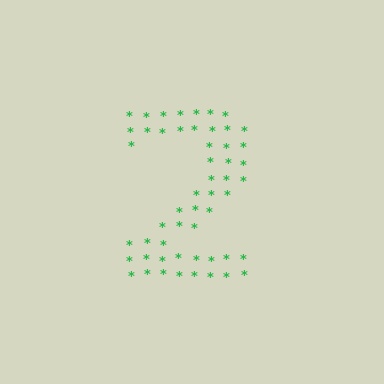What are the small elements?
The small elements are asterisks.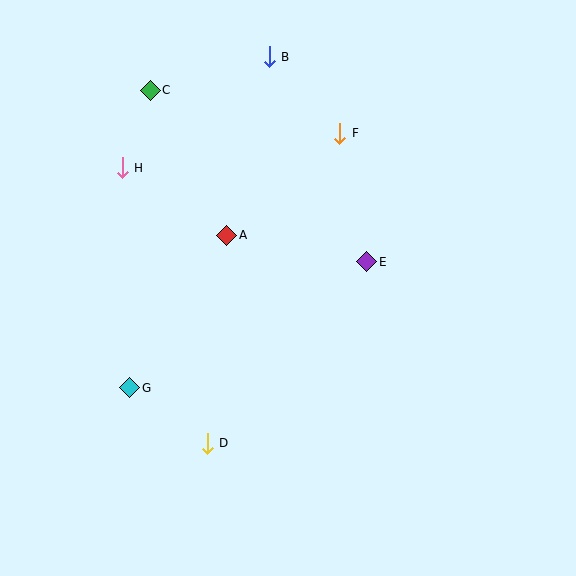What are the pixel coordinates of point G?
Point G is at (130, 388).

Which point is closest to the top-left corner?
Point C is closest to the top-left corner.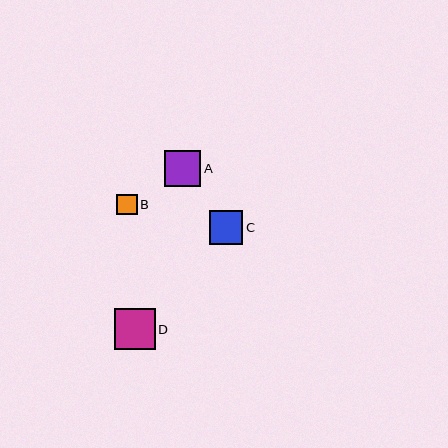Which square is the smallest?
Square B is the smallest with a size of approximately 21 pixels.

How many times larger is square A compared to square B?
Square A is approximately 1.7 times the size of square B.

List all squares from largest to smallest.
From largest to smallest: D, A, C, B.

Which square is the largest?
Square D is the largest with a size of approximately 41 pixels.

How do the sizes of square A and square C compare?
Square A and square C are approximately the same size.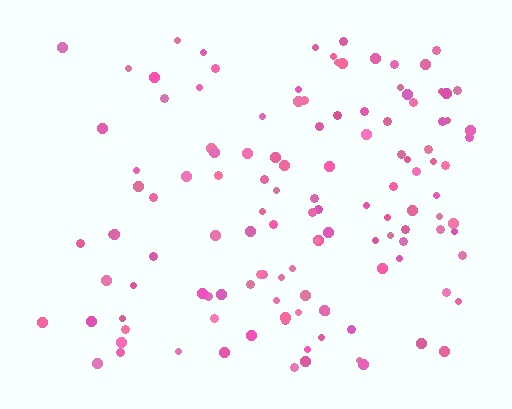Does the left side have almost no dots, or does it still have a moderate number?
Still a moderate number, just noticeably fewer than the right.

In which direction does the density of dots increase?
From left to right, with the right side densest.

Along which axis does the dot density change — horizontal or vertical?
Horizontal.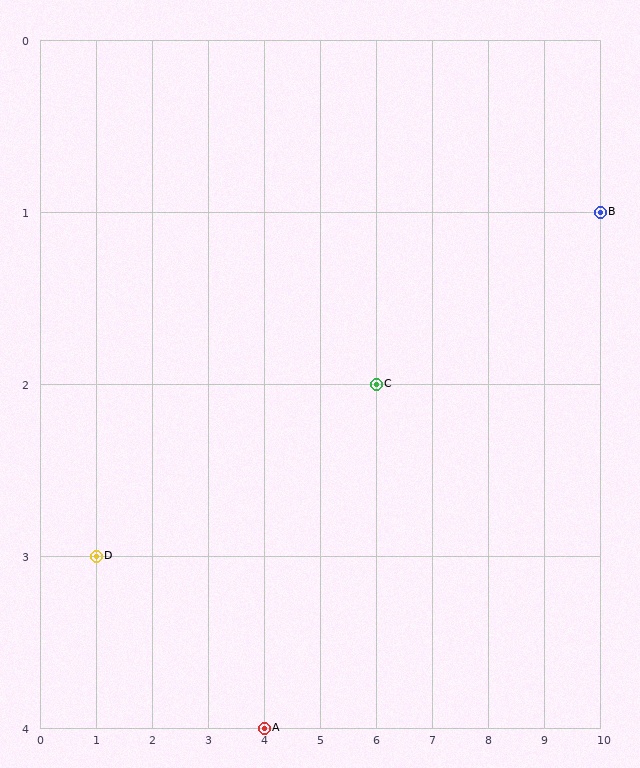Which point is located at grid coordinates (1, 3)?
Point D is at (1, 3).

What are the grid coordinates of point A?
Point A is at grid coordinates (4, 4).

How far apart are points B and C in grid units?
Points B and C are 4 columns and 1 row apart (about 4.1 grid units diagonally).